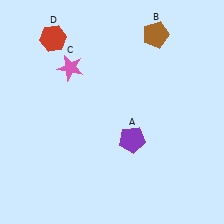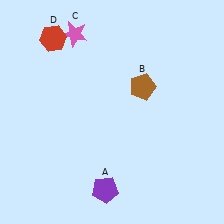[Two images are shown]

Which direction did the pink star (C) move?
The pink star (C) moved up.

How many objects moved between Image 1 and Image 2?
3 objects moved between the two images.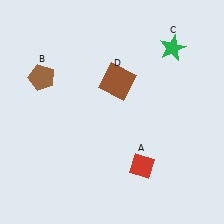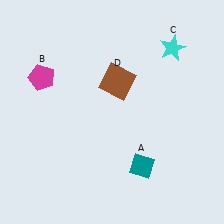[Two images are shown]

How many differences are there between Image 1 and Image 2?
There are 3 differences between the two images.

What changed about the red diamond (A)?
In Image 1, A is red. In Image 2, it changed to teal.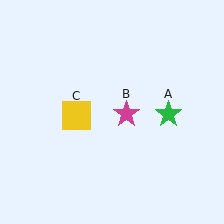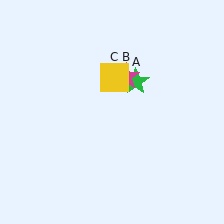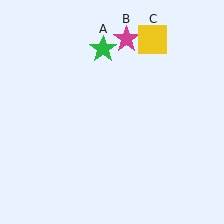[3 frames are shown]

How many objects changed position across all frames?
3 objects changed position: green star (object A), magenta star (object B), yellow square (object C).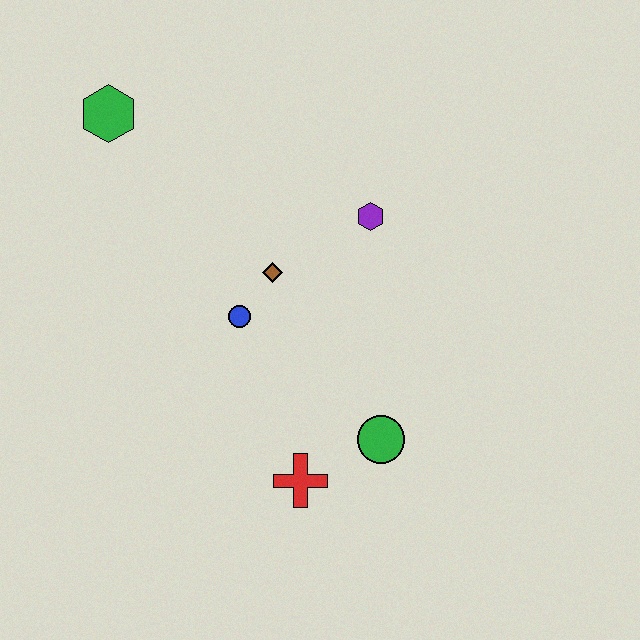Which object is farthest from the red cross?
The green hexagon is farthest from the red cross.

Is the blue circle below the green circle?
No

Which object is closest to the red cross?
The green circle is closest to the red cross.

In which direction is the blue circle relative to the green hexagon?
The blue circle is below the green hexagon.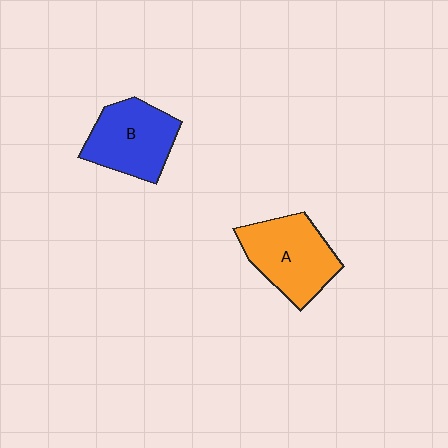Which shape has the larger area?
Shape A (orange).